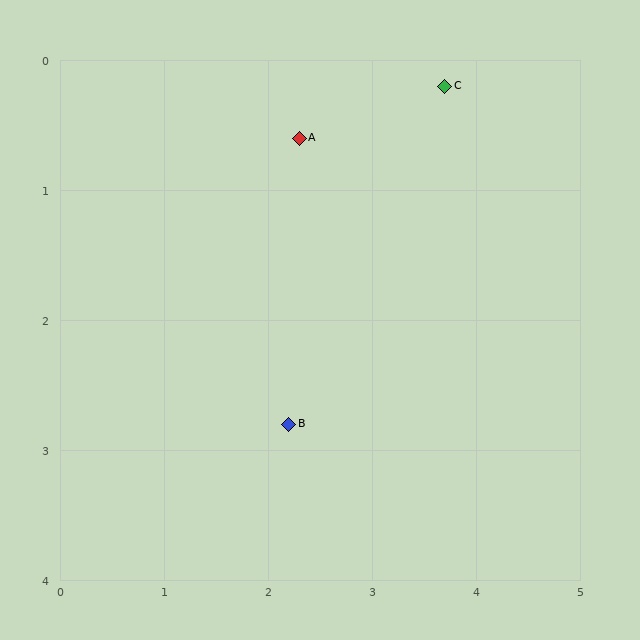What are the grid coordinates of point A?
Point A is at approximately (2.3, 0.6).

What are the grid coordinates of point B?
Point B is at approximately (2.2, 2.8).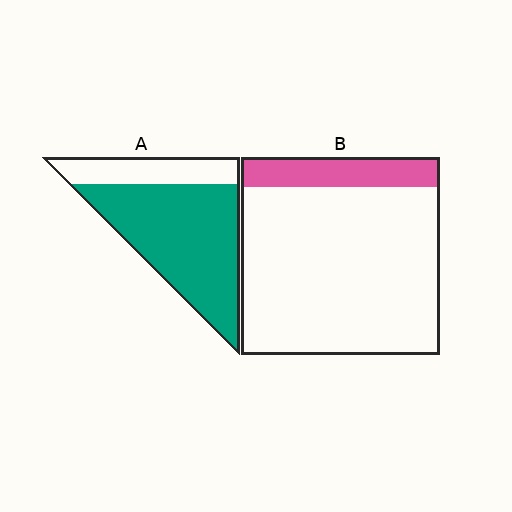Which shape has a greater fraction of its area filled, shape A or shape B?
Shape A.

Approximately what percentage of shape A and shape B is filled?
A is approximately 75% and B is approximately 15%.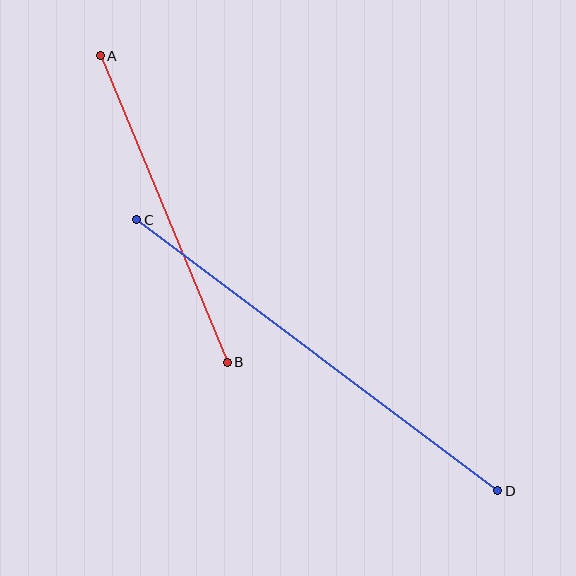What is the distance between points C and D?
The distance is approximately 451 pixels.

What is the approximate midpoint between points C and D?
The midpoint is at approximately (317, 355) pixels.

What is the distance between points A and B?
The distance is approximately 332 pixels.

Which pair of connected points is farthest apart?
Points C and D are farthest apart.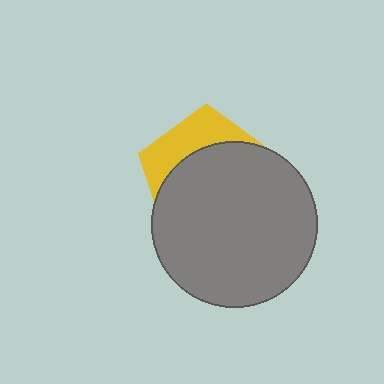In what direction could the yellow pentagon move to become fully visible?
The yellow pentagon could move up. That would shift it out from behind the gray circle entirely.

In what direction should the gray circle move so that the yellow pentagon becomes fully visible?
The gray circle should move down. That is the shortest direction to clear the overlap and leave the yellow pentagon fully visible.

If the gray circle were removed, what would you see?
You would see the complete yellow pentagon.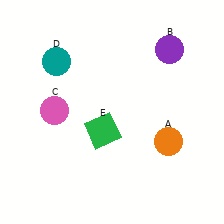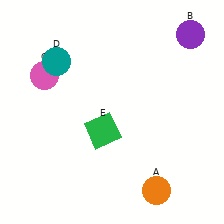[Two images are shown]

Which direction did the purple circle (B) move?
The purple circle (B) moved right.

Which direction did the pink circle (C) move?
The pink circle (C) moved up.